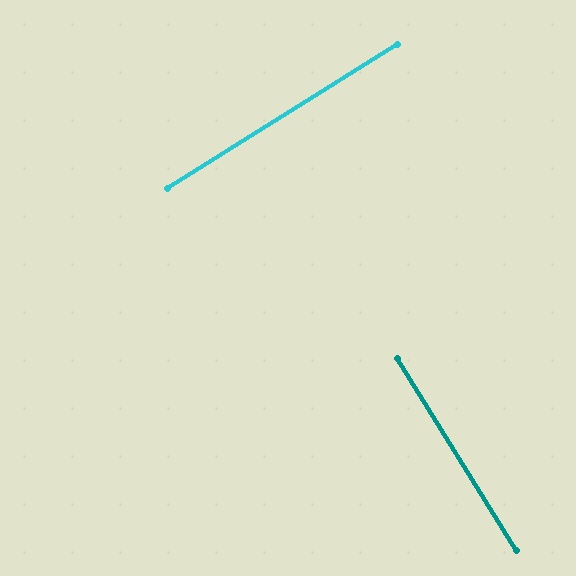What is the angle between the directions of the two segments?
Approximately 90 degrees.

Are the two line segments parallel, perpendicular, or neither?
Perpendicular — they meet at approximately 90°.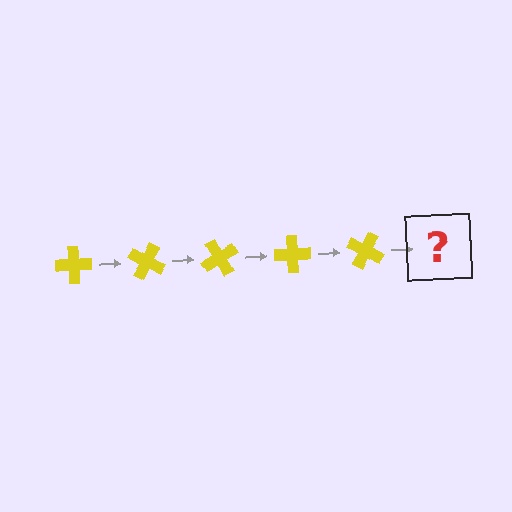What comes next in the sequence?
The next element should be a yellow cross rotated 150 degrees.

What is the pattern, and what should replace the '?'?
The pattern is that the cross rotates 30 degrees each step. The '?' should be a yellow cross rotated 150 degrees.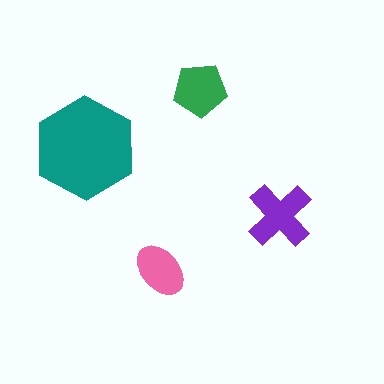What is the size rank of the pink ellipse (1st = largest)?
4th.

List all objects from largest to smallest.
The teal hexagon, the purple cross, the green pentagon, the pink ellipse.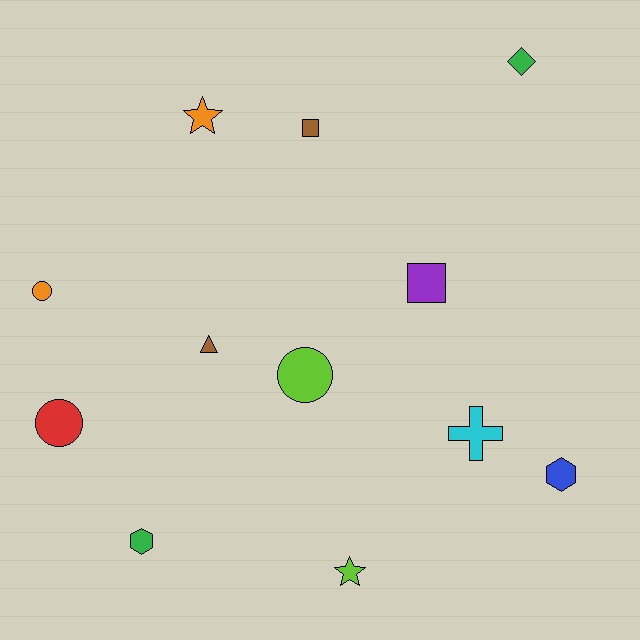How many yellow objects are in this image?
There are no yellow objects.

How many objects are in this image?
There are 12 objects.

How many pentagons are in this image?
There are no pentagons.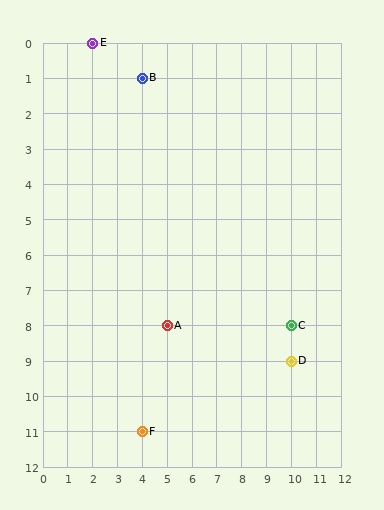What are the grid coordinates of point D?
Point D is at grid coordinates (10, 9).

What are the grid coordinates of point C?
Point C is at grid coordinates (10, 8).